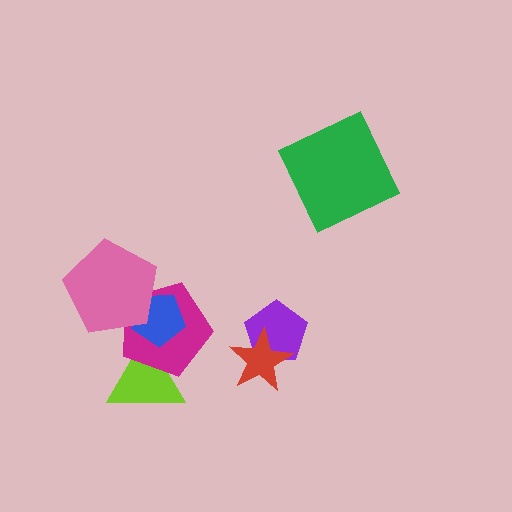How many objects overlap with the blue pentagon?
3 objects overlap with the blue pentagon.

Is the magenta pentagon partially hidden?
Yes, it is partially covered by another shape.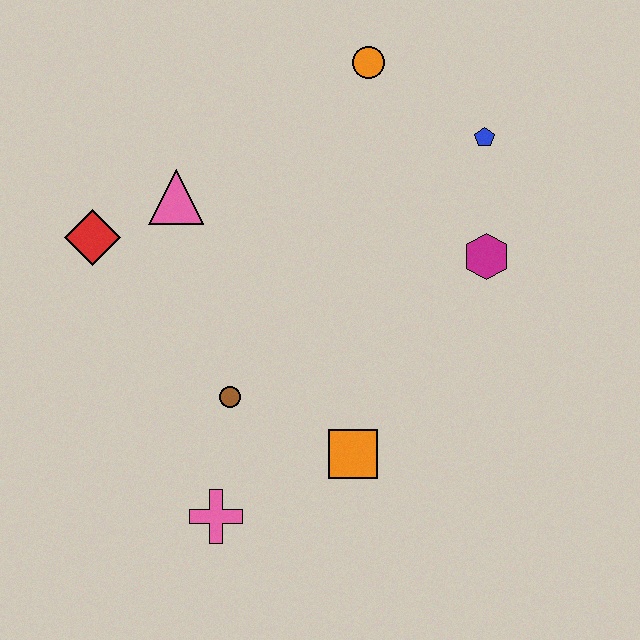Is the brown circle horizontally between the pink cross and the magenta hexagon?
Yes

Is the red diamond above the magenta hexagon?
Yes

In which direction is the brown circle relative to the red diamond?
The brown circle is below the red diamond.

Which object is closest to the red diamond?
The pink triangle is closest to the red diamond.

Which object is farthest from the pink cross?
The orange circle is farthest from the pink cross.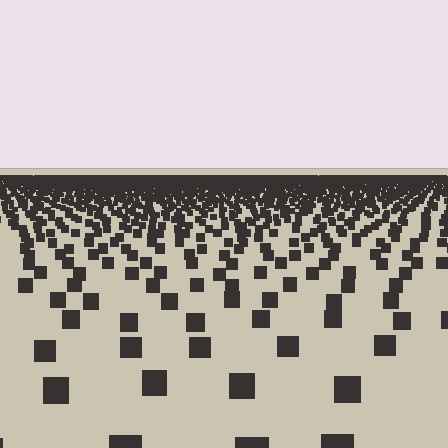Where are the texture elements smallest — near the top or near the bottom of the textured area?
Near the top.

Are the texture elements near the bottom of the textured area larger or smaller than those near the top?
Larger. Near the bottom, elements are closer to the viewer and appear at a bigger on-screen size.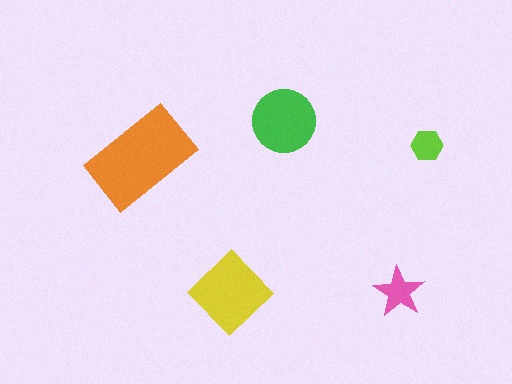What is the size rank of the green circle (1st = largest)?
3rd.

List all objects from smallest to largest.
The lime hexagon, the pink star, the green circle, the yellow diamond, the orange rectangle.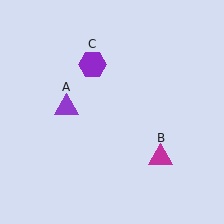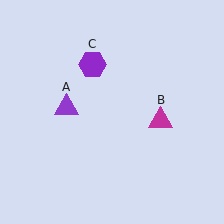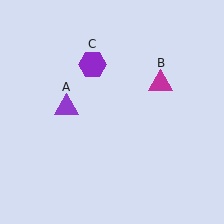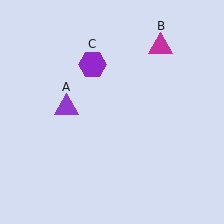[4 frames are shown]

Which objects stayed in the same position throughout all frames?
Purple triangle (object A) and purple hexagon (object C) remained stationary.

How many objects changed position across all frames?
1 object changed position: magenta triangle (object B).